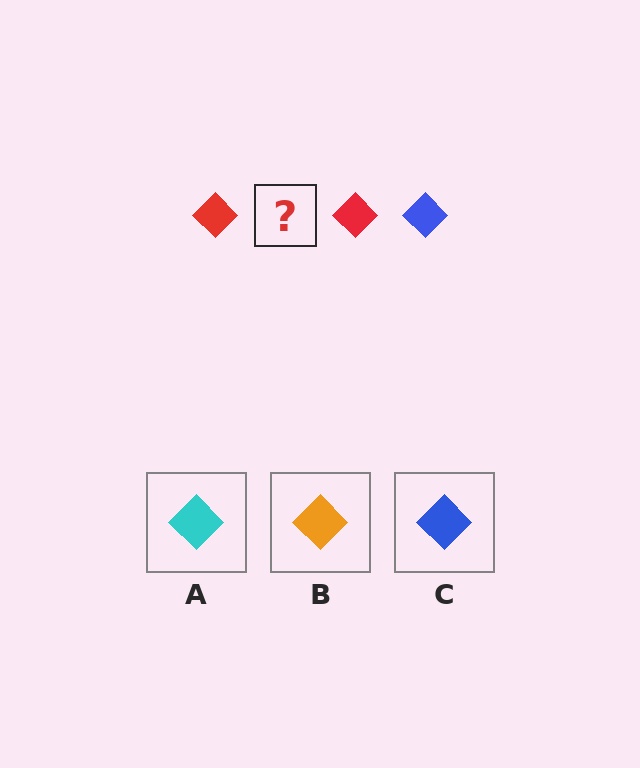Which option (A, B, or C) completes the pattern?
C.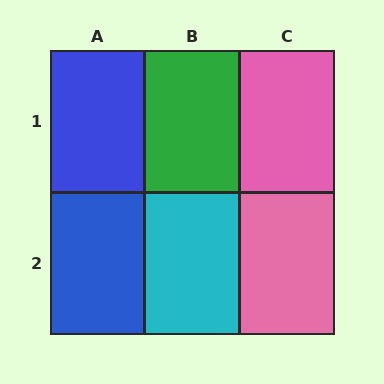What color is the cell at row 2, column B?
Cyan.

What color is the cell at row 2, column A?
Blue.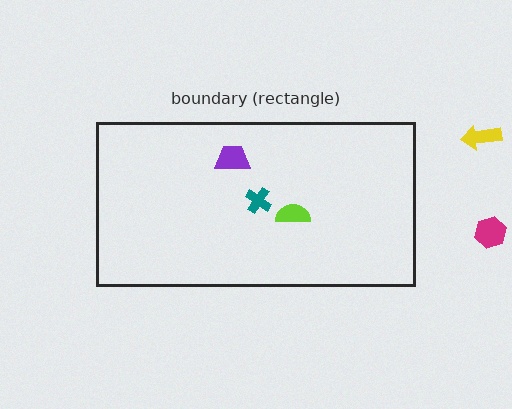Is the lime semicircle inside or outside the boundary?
Inside.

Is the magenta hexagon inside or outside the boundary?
Outside.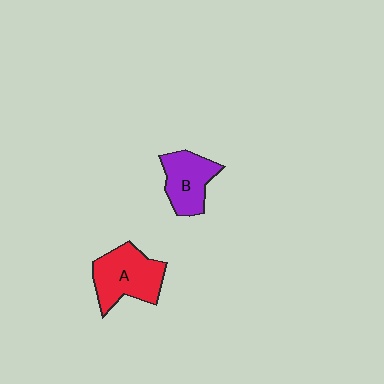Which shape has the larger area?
Shape A (red).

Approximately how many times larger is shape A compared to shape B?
Approximately 1.3 times.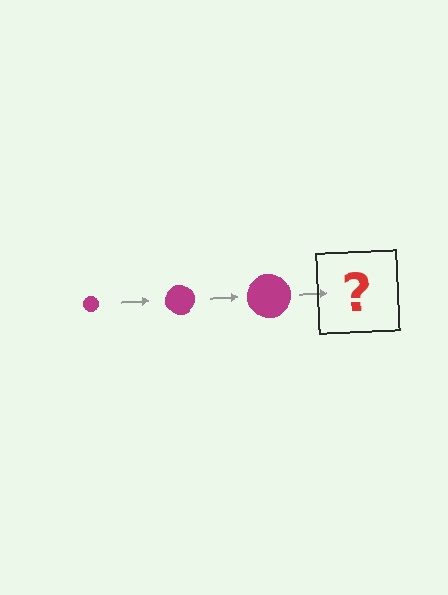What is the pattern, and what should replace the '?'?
The pattern is that the circle gets progressively larger each step. The '?' should be a magenta circle, larger than the previous one.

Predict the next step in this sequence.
The next step is a magenta circle, larger than the previous one.